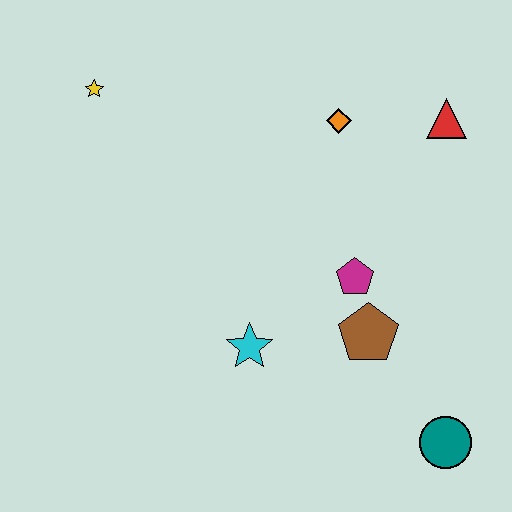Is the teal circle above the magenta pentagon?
No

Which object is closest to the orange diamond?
The red triangle is closest to the orange diamond.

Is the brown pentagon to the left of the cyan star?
No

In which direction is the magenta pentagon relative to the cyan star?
The magenta pentagon is to the right of the cyan star.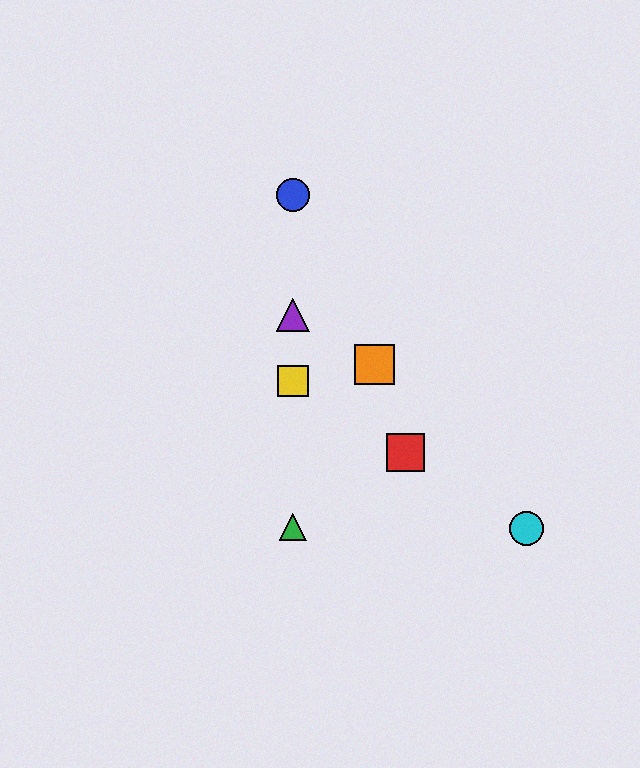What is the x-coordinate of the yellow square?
The yellow square is at x≈293.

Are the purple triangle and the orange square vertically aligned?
No, the purple triangle is at x≈293 and the orange square is at x≈374.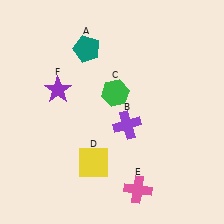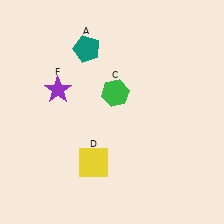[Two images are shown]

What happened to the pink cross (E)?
The pink cross (E) was removed in Image 2. It was in the bottom-right area of Image 1.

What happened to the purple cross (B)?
The purple cross (B) was removed in Image 2. It was in the bottom-right area of Image 1.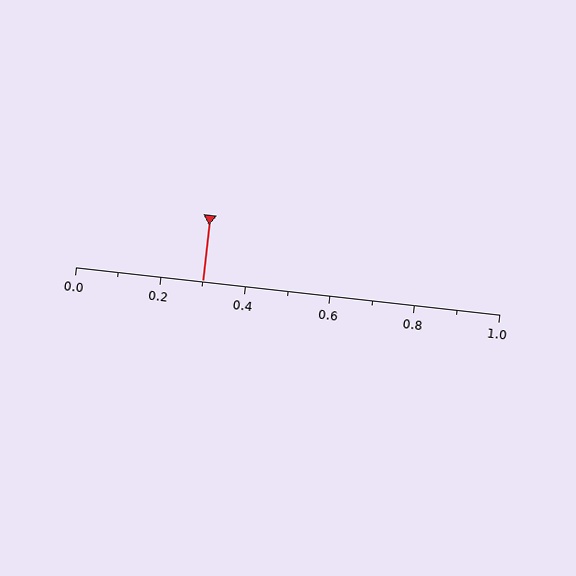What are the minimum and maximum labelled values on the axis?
The axis runs from 0.0 to 1.0.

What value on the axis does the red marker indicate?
The marker indicates approximately 0.3.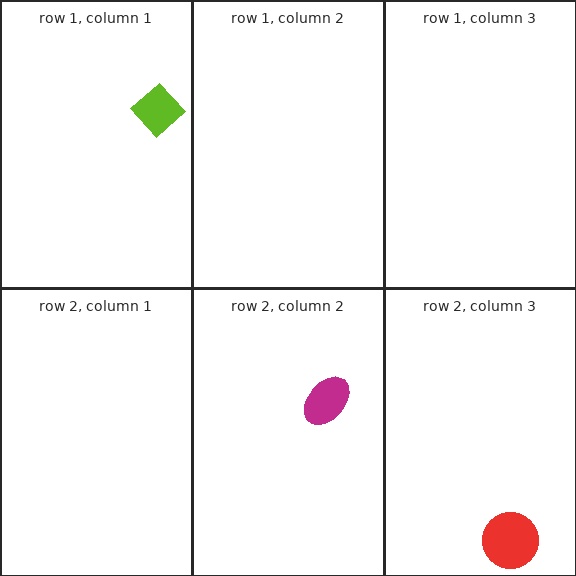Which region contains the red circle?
The row 2, column 3 region.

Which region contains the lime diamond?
The row 1, column 1 region.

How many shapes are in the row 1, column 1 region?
1.